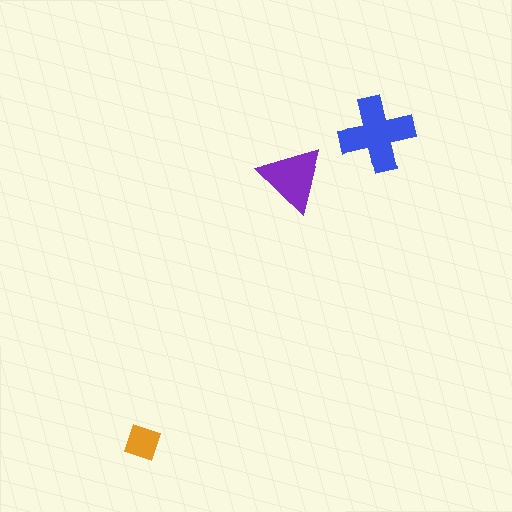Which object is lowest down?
The orange square is bottommost.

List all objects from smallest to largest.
The orange square, the purple triangle, the blue cross.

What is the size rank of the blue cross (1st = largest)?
1st.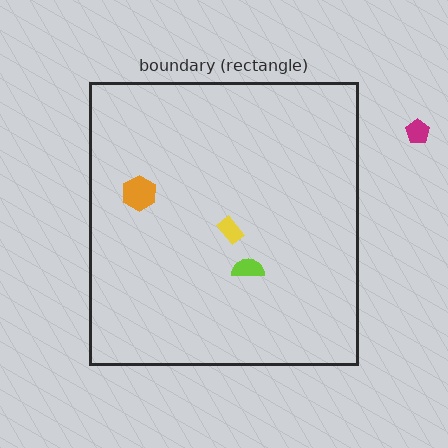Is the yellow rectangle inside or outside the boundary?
Inside.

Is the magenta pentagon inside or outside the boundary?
Outside.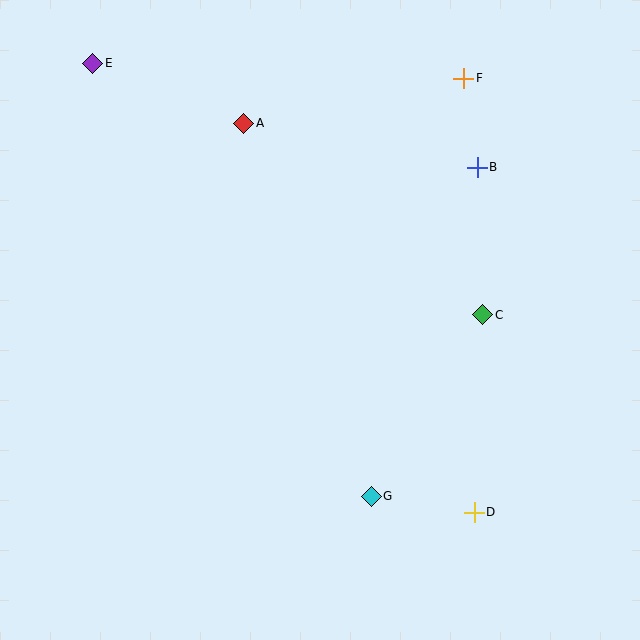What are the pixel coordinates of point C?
Point C is at (483, 315).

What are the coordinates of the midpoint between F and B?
The midpoint between F and B is at (471, 123).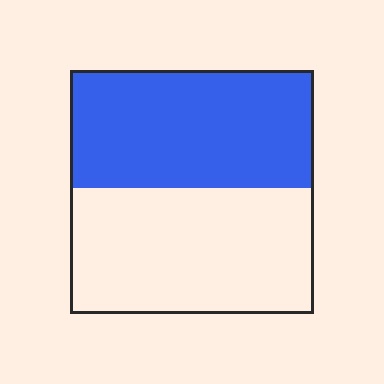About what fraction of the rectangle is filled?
About one half (1/2).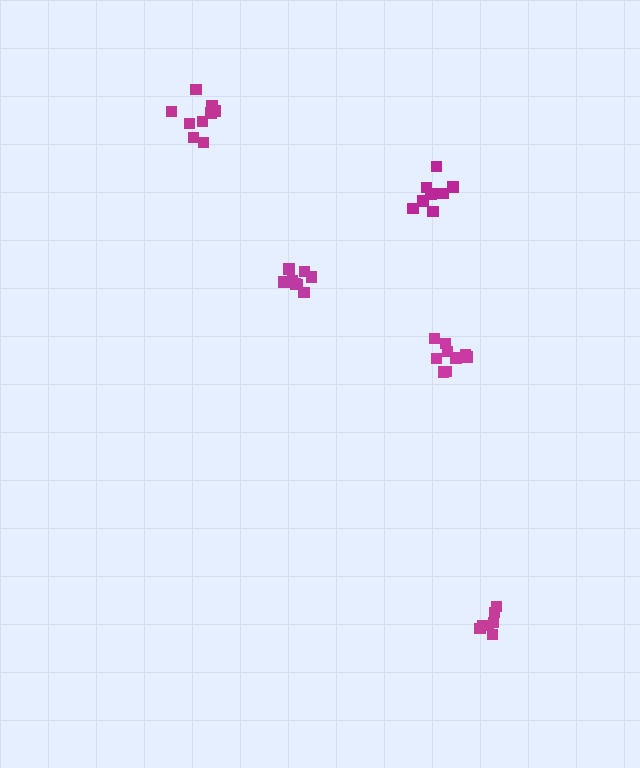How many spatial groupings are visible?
There are 5 spatial groupings.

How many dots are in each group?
Group 1: 9 dots, Group 2: 8 dots, Group 3: 9 dots, Group 4: 7 dots, Group 5: 9 dots (42 total).